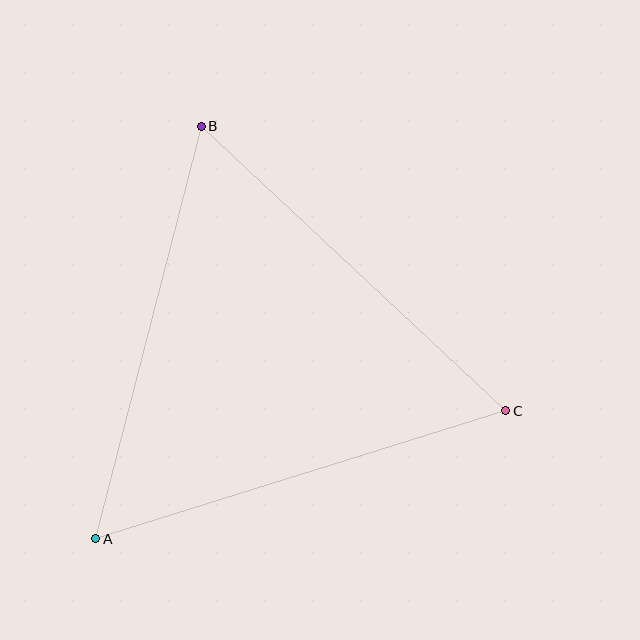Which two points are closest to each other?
Points B and C are closest to each other.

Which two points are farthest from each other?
Points A and C are farthest from each other.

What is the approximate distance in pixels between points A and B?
The distance between A and B is approximately 426 pixels.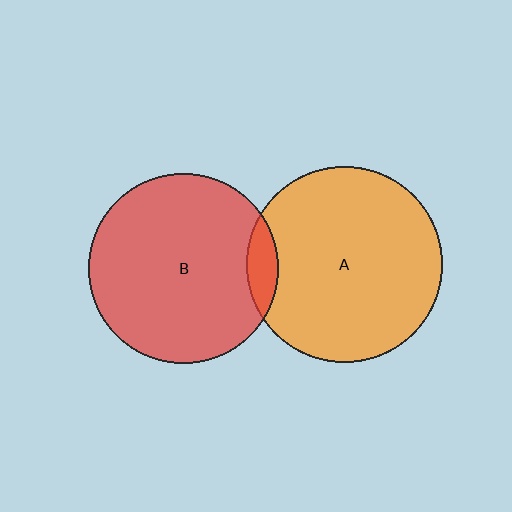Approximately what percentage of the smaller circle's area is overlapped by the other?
Approximately 10%.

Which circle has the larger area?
Circle A (orange).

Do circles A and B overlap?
Yes.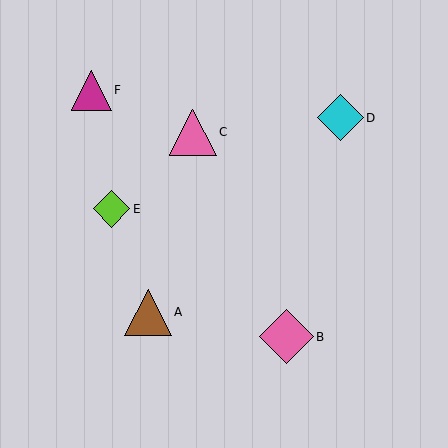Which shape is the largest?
The pink diamond (labeled B) is the largest.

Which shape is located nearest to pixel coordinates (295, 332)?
The pink diamond (labeled B) at (287, 337) is nearest to that location.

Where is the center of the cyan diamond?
The center of the cyan diamond is at (340, 118).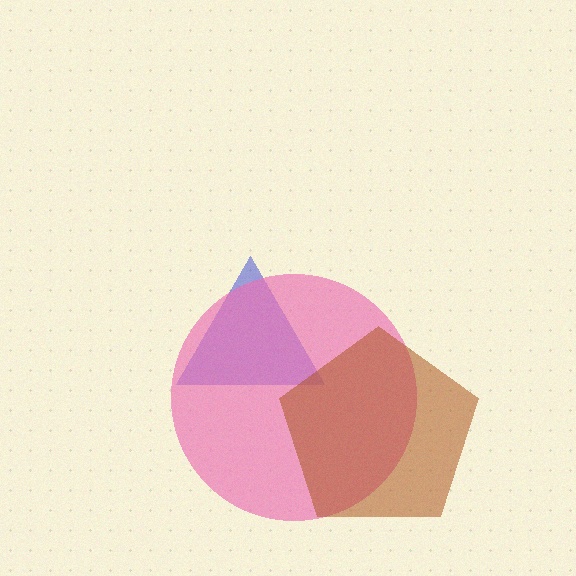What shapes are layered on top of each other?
The layered shapes are: a blue triangle, a pink circle, a brown pentagon.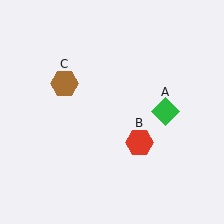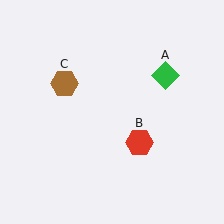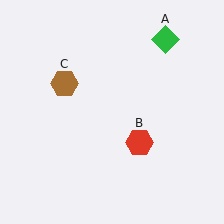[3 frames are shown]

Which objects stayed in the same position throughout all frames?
Red hexagon (object B) and brown hexagon (object C) remained stationary.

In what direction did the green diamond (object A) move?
The green diamond (object A) moved up.